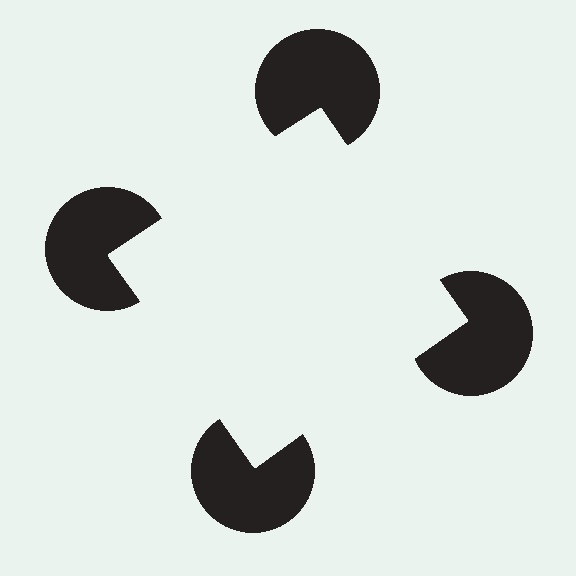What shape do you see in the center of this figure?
An illusory square — its edges are inferred from the aligned wedge cuts in the pac-man discs, not physically drawn.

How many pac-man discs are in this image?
There are 4 — one at each vertex of the illusory square.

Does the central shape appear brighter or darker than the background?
It typically appears slightly brighter than the background, even though no actual brightness change is drawn.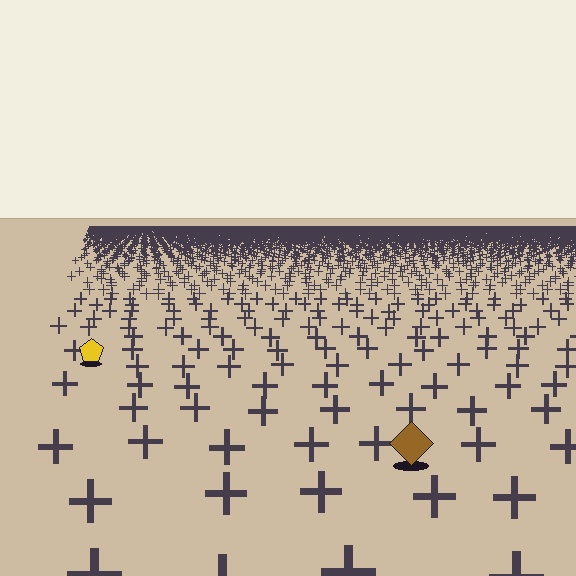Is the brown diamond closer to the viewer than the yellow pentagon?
Yes. The brown diamond is closer — you can tell from the texture gradient: the ground texture is coarser near it.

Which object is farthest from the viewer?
The yellow pentagon is farthest from the viewer. It appears smaller and the ground texture around it is denser.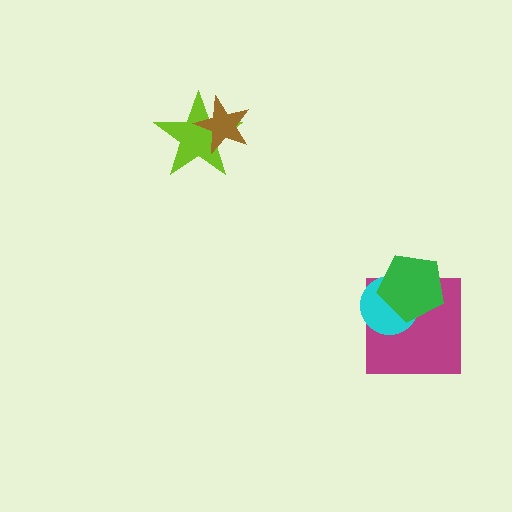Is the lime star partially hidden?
Yes, it is partially covered by another shape.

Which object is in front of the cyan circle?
The green pentagon is in front of the cyan circle.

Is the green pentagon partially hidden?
No, no other shape covers it.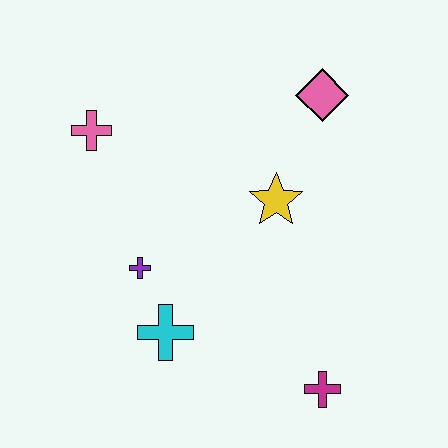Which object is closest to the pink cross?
The purple cross is closest to the pink cross.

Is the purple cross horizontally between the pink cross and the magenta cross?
Yes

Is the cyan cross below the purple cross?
Yes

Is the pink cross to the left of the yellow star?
Yes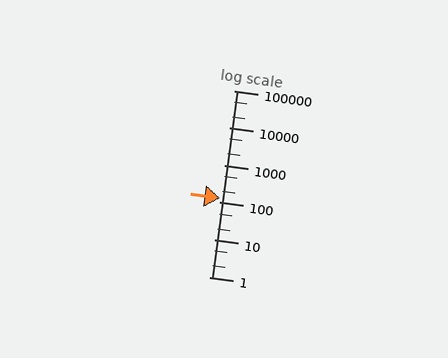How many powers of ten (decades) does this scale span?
The scale spans 5 decades, from 1 to 100000.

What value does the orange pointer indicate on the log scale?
The pointer indicates approximately 130.